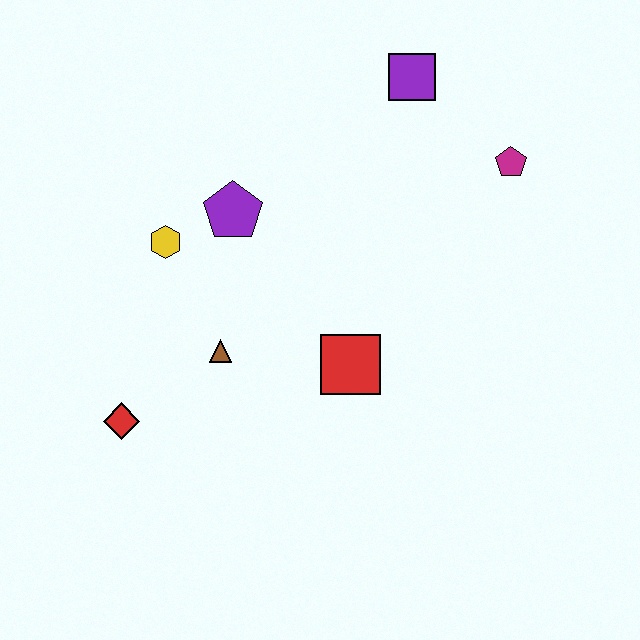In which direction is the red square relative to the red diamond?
The red square is to the right of the red diamond.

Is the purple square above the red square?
Yes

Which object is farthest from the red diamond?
The magenta pentagon is farthest from the red diamond.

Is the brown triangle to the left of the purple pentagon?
Yes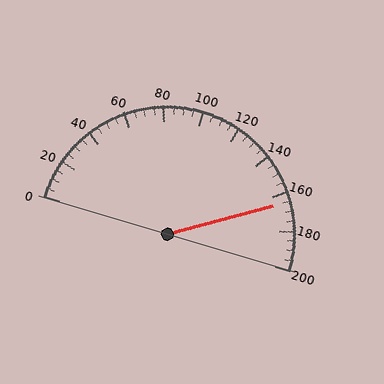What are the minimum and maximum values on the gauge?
The gauge ranges from 0 to 200.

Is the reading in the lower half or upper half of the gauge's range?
The reading is in the upper half of the range (0 to 200).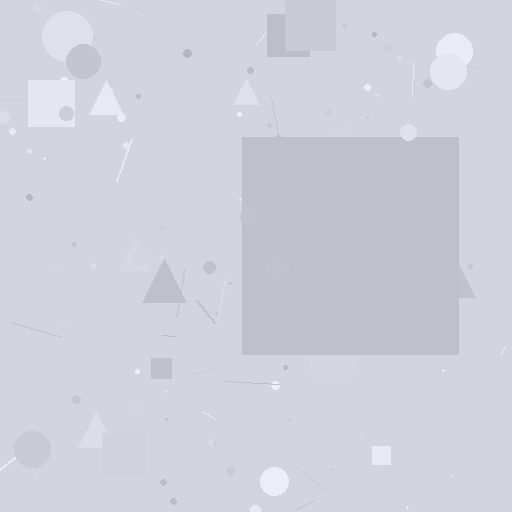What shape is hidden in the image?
A square is hidden in the image.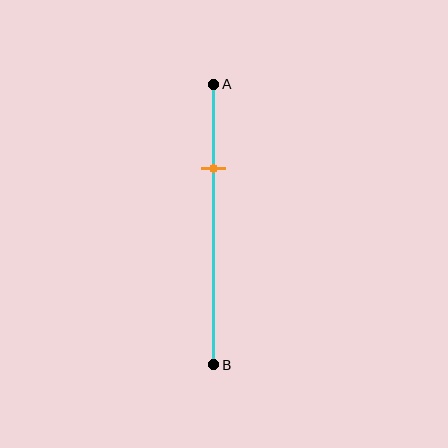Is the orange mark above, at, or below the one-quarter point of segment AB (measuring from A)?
The orange mark is below the one-quarter point of segment AB.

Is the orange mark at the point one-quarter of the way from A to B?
No, the mark is at about 30% from A, not at the 25% one-quarter point.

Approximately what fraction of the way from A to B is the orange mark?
The orange mark is approximately 30% of the way from A to B.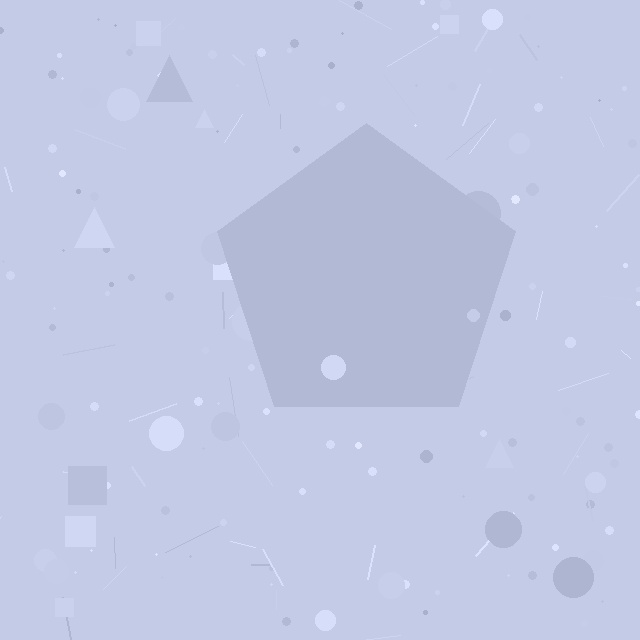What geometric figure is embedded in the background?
A pentagon is embedded in the background.